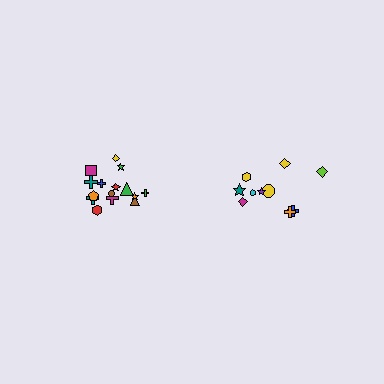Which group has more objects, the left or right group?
The left group.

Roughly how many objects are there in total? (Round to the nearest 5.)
Roughly 25 objects in total.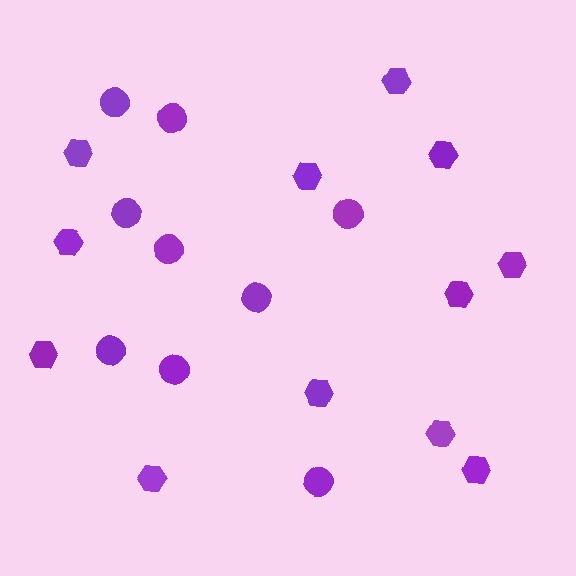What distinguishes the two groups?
There are 2 groups: one group of circles (9) and one group of hexagons (12).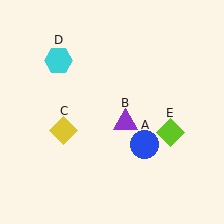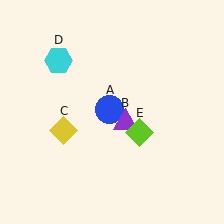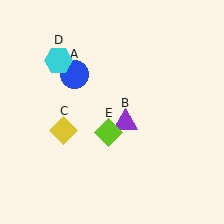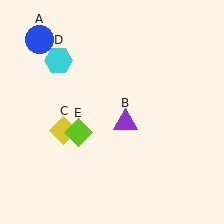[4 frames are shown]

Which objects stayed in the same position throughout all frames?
Purple triangle (object B) and yellow diamond (object C) and cyan hexagon (object D) remained stationary.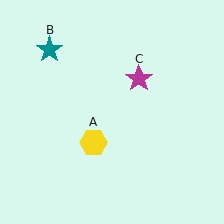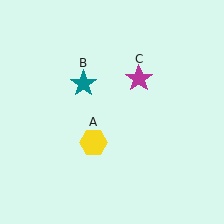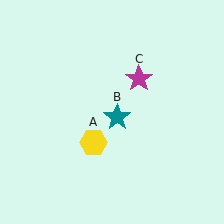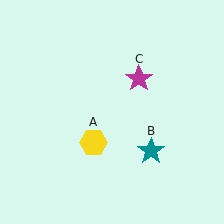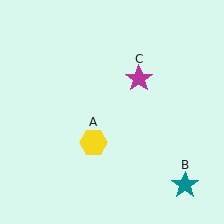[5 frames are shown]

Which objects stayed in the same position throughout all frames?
Yellow hexagon (object A) and magenta star (object C) remained stationary.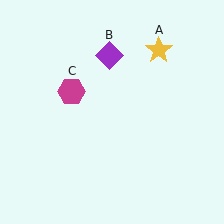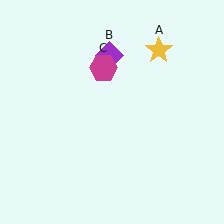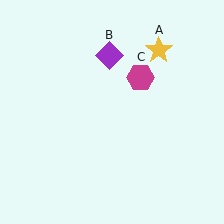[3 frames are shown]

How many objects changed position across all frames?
1 object changed position: magenta hexagon (object C).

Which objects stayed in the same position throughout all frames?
Yellow star (object A) and purple diamond (object B) remained stationary.